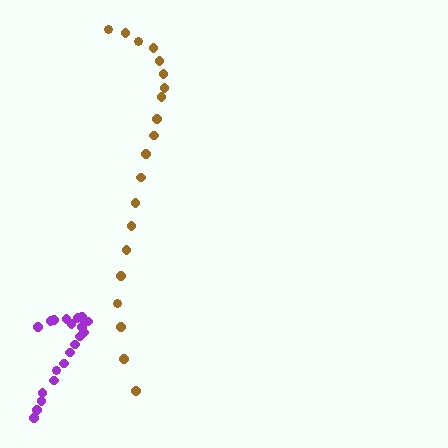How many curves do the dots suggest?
There are 2 distinct paths.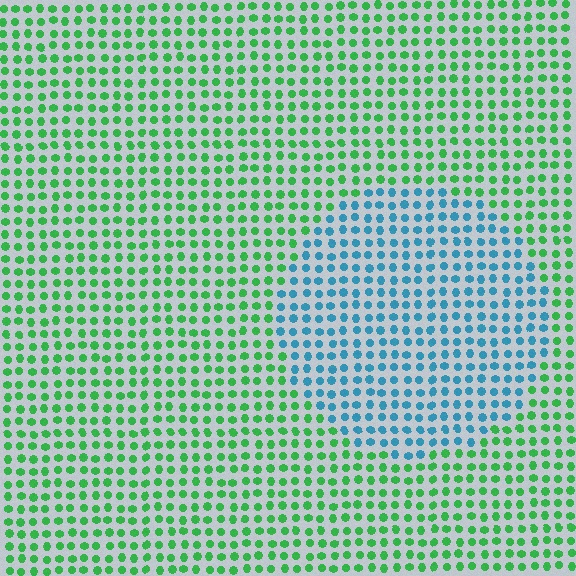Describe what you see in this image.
The image is filled with small green elements in a uniform arrangement. A circle-shaped region is visible where the elements are tinted to a slightly different hue, forming a subtle color boundary.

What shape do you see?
I see a circle.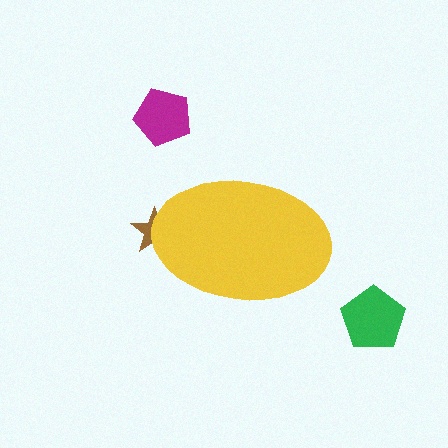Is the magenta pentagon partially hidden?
No, the magenta pentagon is fully visible.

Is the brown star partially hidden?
Yes, the brown star is partially hidden behind the yellow ellipse.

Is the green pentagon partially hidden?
No, the green pentagon is fully visible.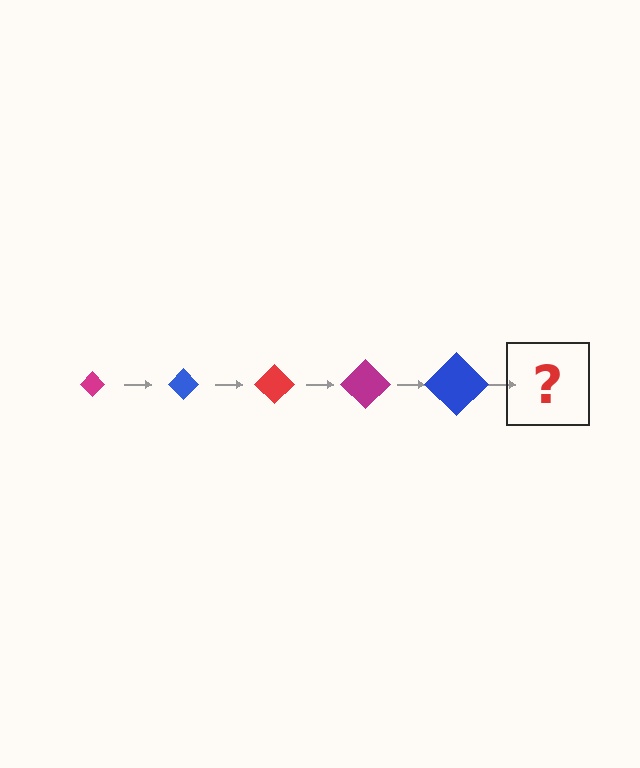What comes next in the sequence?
The next element should be a red diamond, larger than the previous one.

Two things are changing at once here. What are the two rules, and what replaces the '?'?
The two rules are that the diamond grows larger each step and the color cycles through magenta, blue, and red. The '?' should be a red diamond, larger than the previous one.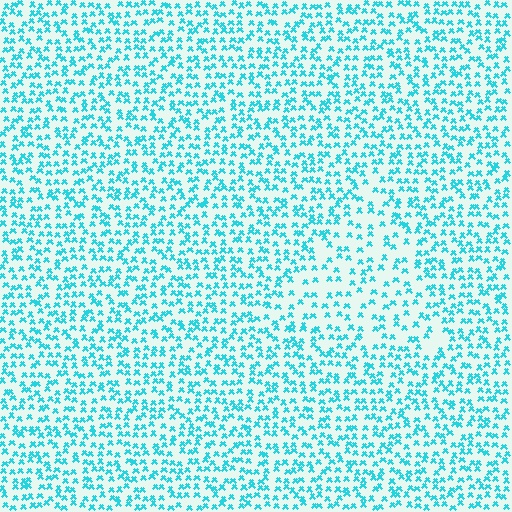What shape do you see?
I see a triangle.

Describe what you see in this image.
The image contains small cyan elements arranged at two different densities. A triangle-shaped region is visible where the elements are less densely packed than the surrounding area.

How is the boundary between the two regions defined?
The boundary is defined by a change in element density (approximately 1.7x ratio). All elements are the same color, size, and shape.